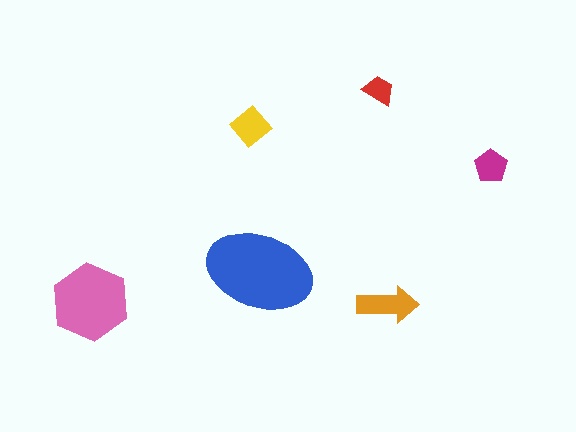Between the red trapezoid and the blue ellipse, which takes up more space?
The blue ellipse.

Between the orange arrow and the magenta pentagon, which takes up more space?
The orange arrow.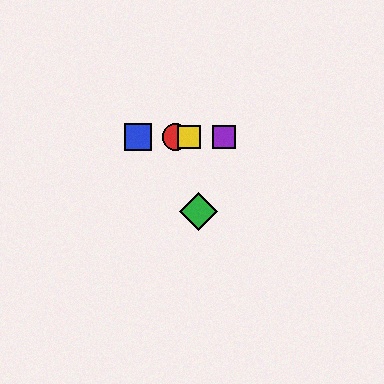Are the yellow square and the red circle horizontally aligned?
Yes, both are at y≈137.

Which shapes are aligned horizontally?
The red circle, the blue square, the yellow square, the purple square are aligned horizontally.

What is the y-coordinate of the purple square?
The purple square is at y≈137.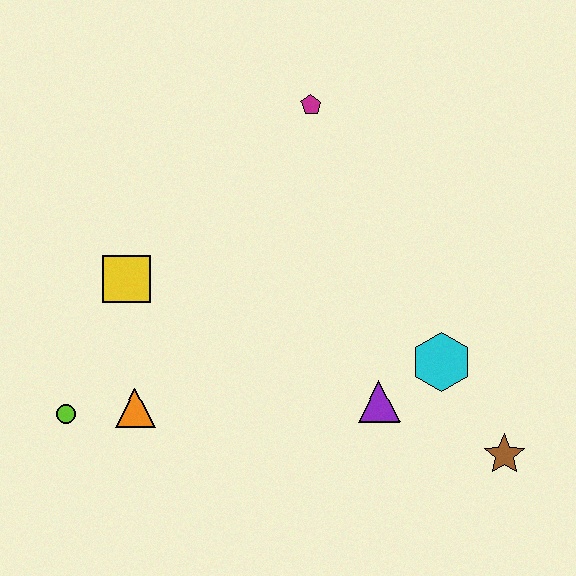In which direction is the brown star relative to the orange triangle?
The brown star is to the right of the orange triangle.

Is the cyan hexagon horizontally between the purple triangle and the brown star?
Yes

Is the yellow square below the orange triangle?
No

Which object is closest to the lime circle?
The orange triangle is closest to the lime circle.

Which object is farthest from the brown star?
The lime circle is farthest from the brown star.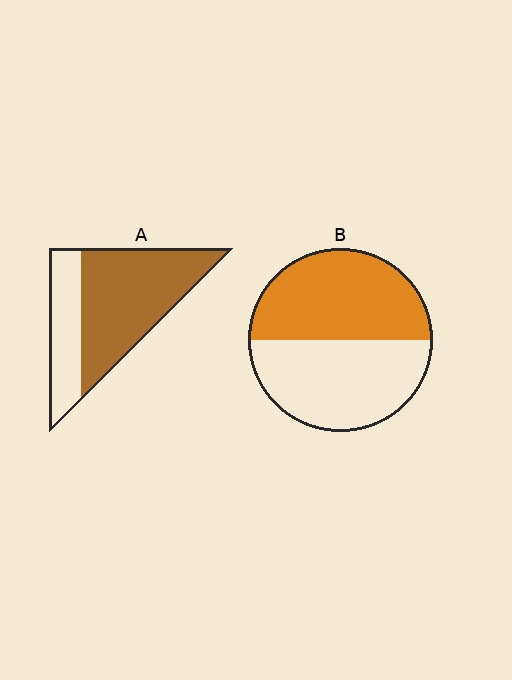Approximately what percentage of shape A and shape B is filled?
A is approximately 70% and B is approximately 50%.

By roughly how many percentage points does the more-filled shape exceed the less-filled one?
By roughly 20 percentage points (A over B).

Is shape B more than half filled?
Roughly half.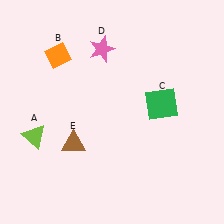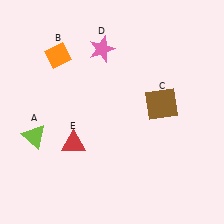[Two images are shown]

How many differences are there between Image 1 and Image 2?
There are 2 differences between the two images.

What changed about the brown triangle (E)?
In Image 1, E is brown. In Image 2, it changed to red.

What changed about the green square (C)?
In Image 1, C is green. In Image 2, it changed to brown.